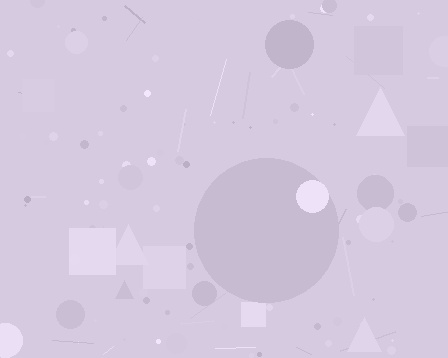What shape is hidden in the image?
A circle is hidden in the image.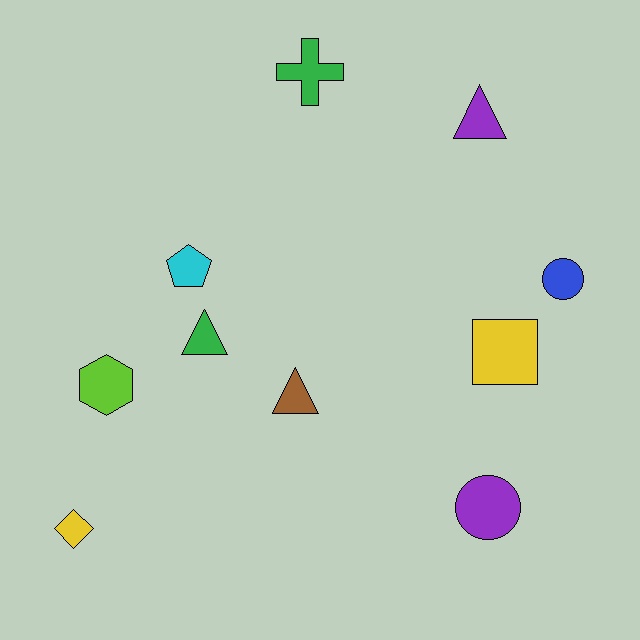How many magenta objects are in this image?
There are no magenta objects.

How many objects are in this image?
There are 10 objects.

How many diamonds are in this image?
There is 1 diamond.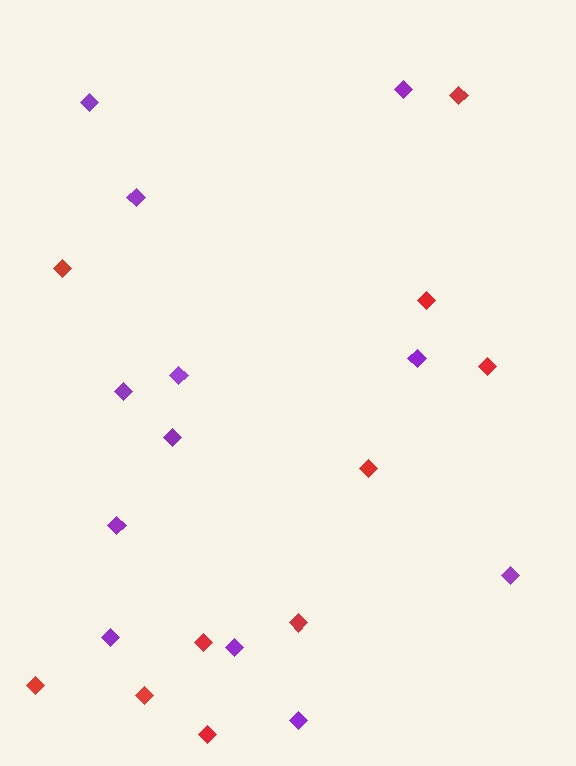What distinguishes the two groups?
There are 2 groups: one group of red diamonds (10) and one group of purple diamonds (12).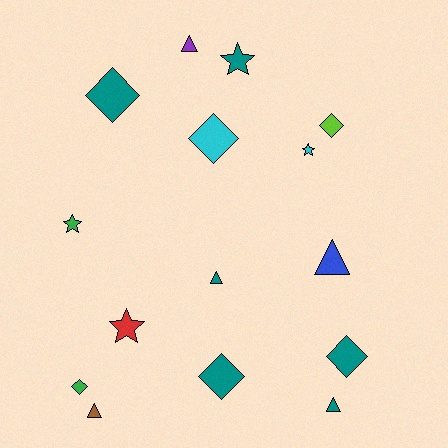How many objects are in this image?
There are 15 objects.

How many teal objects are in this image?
There are 6 teal objects.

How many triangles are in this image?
There are 5 triangles.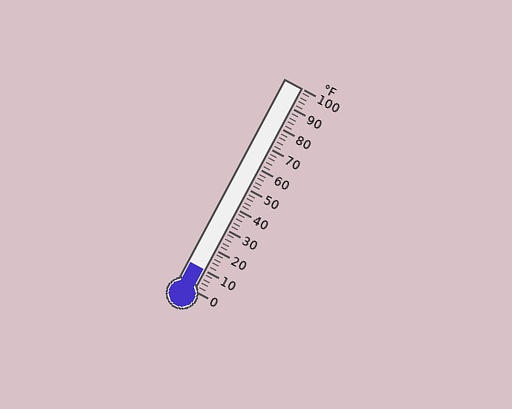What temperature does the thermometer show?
The thermometer shows approximately 10°F.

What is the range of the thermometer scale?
The thermometer scale ranges from 0°F to 100°F.